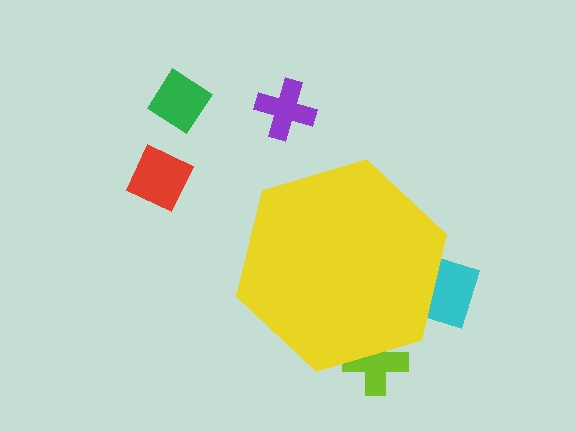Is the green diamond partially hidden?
No, the green diamond is fully visible.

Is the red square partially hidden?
No, the red square is fully visible.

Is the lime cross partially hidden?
Yes, the lime cross is partially hidden behind the yellow hexagon.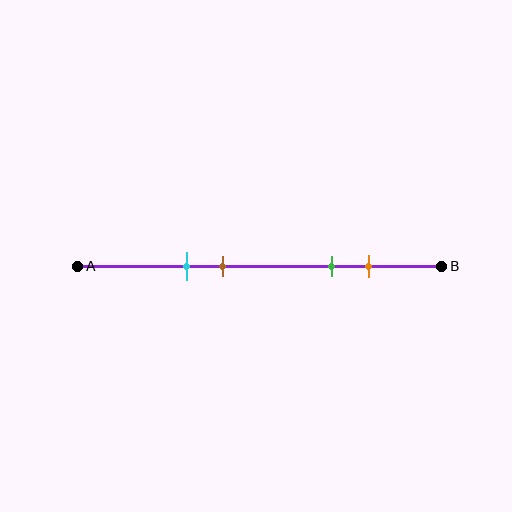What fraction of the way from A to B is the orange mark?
The orange mark is approximately 80% (0.8) of the way from A to B.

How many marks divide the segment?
There are 4 marks dividing the segment.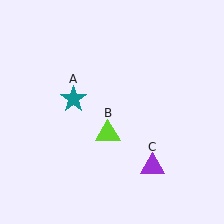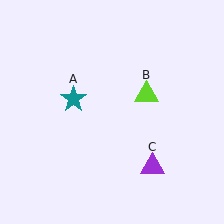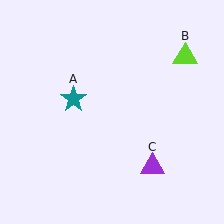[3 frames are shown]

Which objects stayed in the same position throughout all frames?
Teal star (object A) and purple triangle (object C) remained stationary.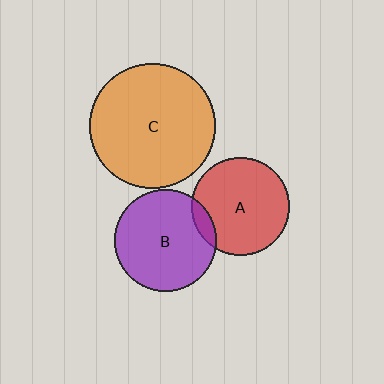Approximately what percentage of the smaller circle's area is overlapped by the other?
Approximately 10%.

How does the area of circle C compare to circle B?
Approximately 1.5 times.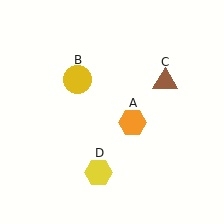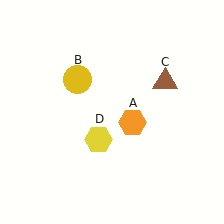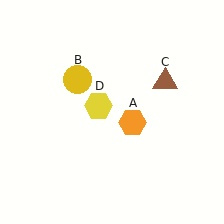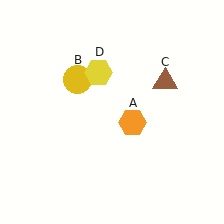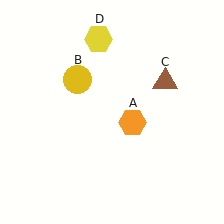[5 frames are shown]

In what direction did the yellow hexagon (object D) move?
The yellow hexagon (object D) moved up.